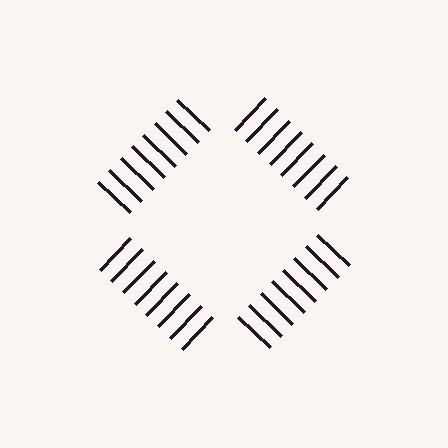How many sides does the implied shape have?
4 sides — the line-ends trace a square.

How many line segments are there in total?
32 — 8 along each of the 4 edges.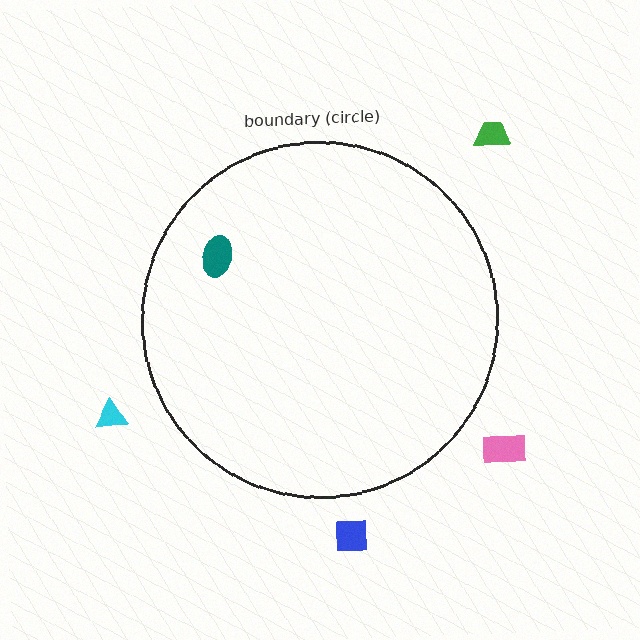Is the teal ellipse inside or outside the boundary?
Inside.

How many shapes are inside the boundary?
1 inside, 4 outside.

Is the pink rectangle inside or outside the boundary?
Outside.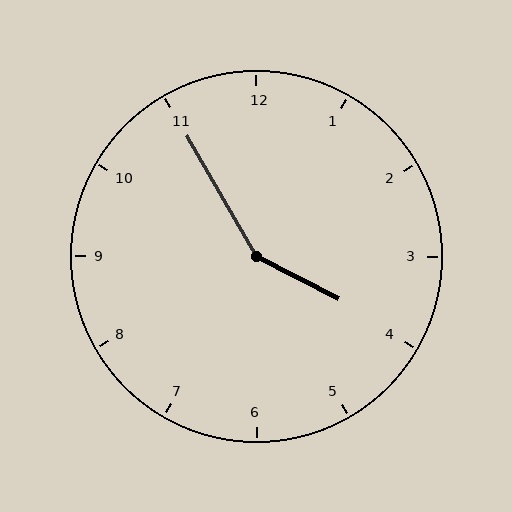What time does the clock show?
3:55.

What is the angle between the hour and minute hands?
Approximately 148 degrees.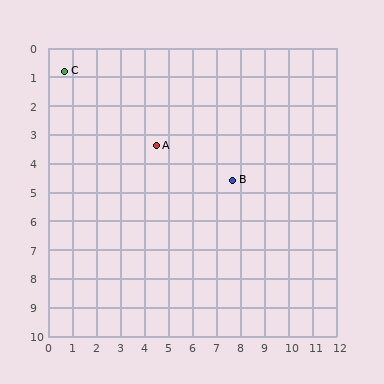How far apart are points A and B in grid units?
Points A and B are about 3.4 grid units apart.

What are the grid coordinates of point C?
Point C is at approximately (0.7, 0.8).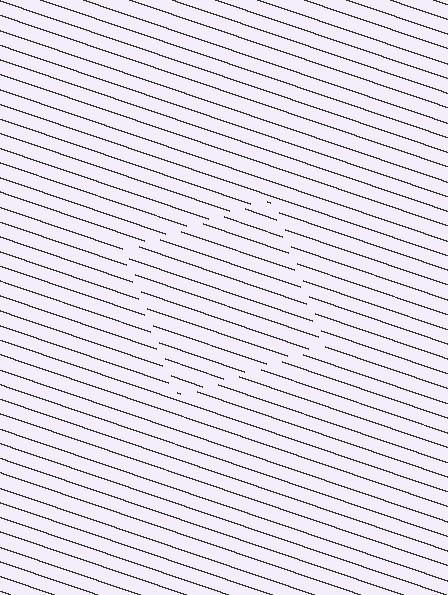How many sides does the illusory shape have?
4 sides — the line-ends trace a square.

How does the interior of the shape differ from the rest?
The interior of the shape contains the same grating, shifted by half a period — the contour is defined by the phase discontinuity where line-ends from the inner and outer gratings abut.